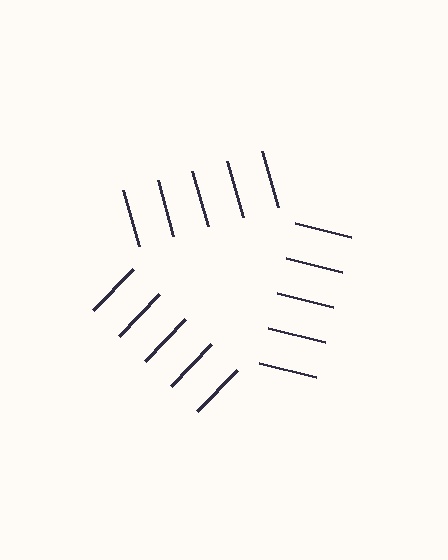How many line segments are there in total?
15 — 5 along each of the 3 edges.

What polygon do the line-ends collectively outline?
An illusory triangle — the line segments terminate on its edges but no continuous stroke is drawn.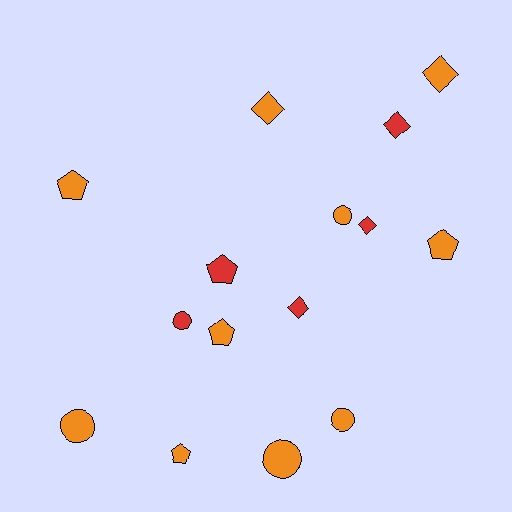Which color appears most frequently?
Orange, with 10 objects.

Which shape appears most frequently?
Pentagon, with 5 objects.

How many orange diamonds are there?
There are 2 orange diamonds.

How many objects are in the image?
There are 15 objects.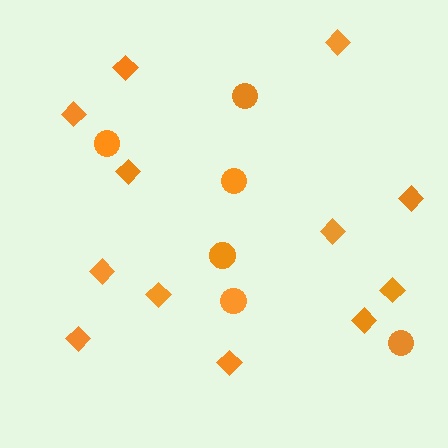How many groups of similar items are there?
There are 2 groups: one group of diamonds (12) and one group of circles (6).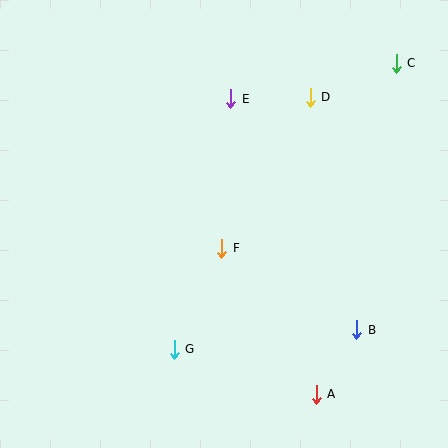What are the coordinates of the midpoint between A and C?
The midpoint between A and C is at (356, 229).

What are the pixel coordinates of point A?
Point A is at (316, 394).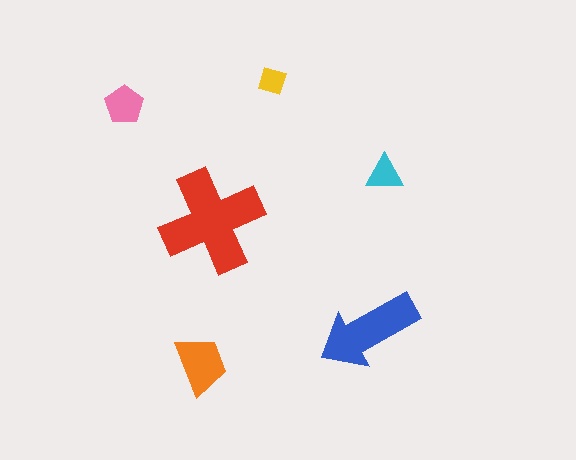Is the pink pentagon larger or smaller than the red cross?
Smaller.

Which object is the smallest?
The yellow diamond.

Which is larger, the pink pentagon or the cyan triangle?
The pink pentagon.